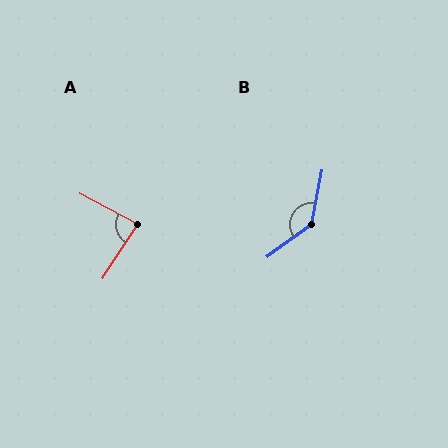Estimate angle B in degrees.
Approximately 136 degrees.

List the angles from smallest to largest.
A (85°), B (136°).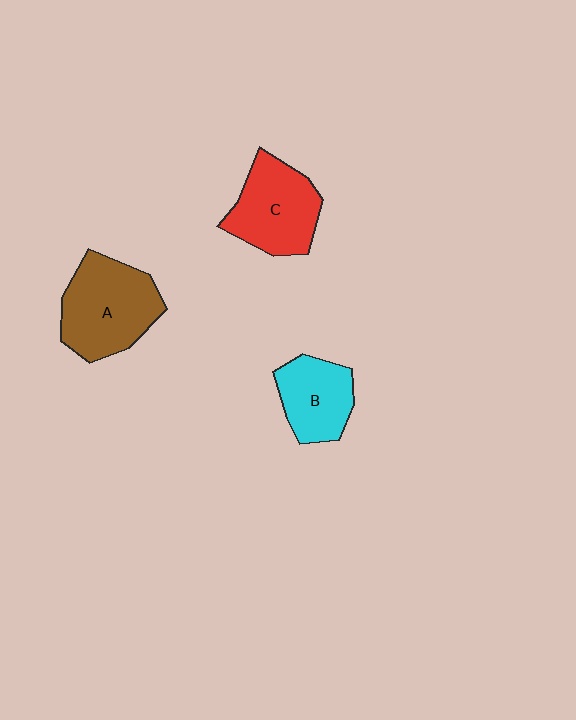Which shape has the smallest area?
Shape B (cyan).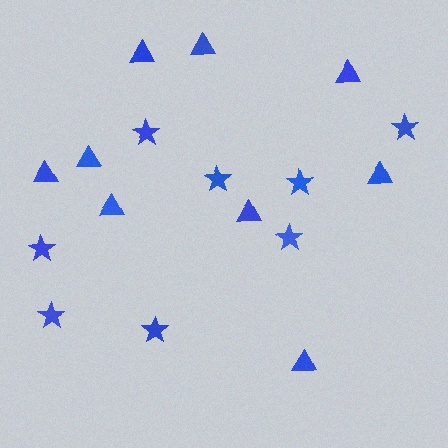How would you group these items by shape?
There are 2 groups: one group of triangles (9) and one group of stars (8).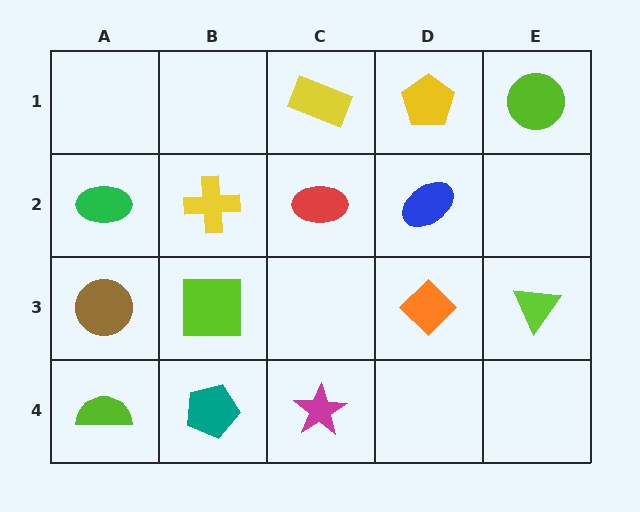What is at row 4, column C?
A magenta star.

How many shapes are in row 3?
4 shapes.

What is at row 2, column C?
A red ellipse.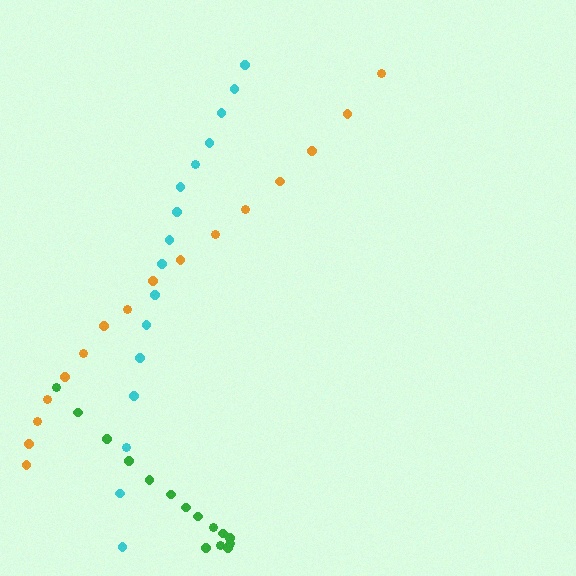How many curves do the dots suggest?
There are 3 distinct paths.